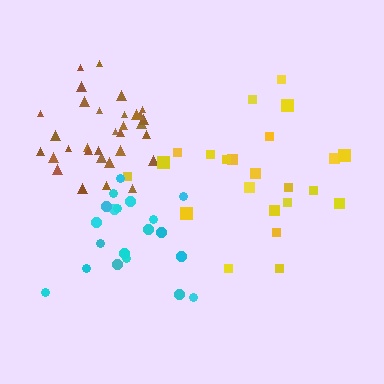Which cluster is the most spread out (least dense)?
Yellow.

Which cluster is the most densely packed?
Brown.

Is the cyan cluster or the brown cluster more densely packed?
Brown.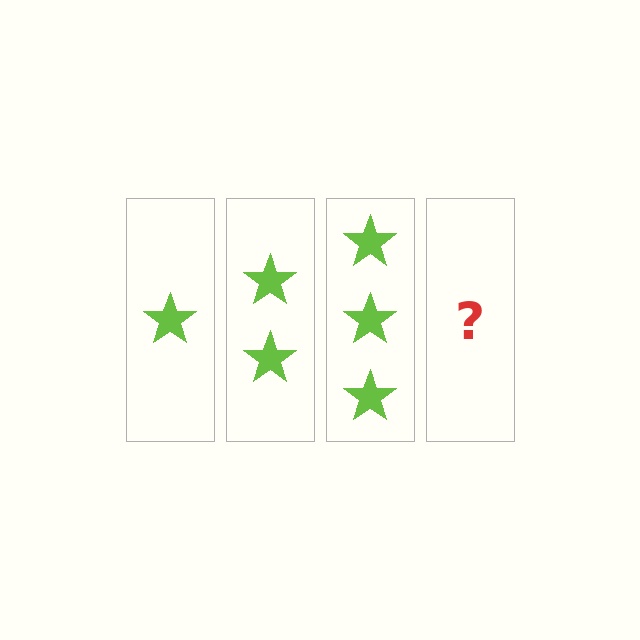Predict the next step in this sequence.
The next step is 4 stars.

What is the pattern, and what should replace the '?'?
The pattern is that each step adds one more star. The '?' should be 4 stars.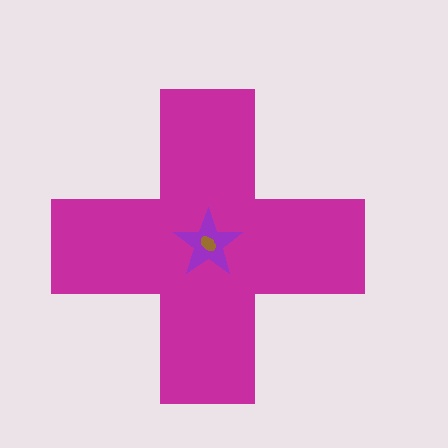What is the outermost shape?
The magenta cross.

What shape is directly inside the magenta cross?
The purple star.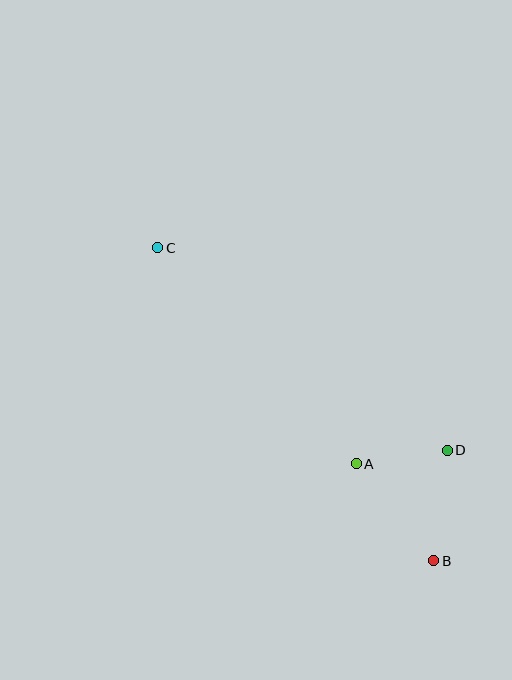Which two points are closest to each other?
Points A and D are closest to each other.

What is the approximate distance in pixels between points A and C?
The distance between A and C is approximately 294 pixels.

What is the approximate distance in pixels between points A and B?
The distance between A and B is approximately 124 pixels.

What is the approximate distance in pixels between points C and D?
The distance between C and D is approximately 353 pixels.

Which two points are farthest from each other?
Points B and C are farthest from each other.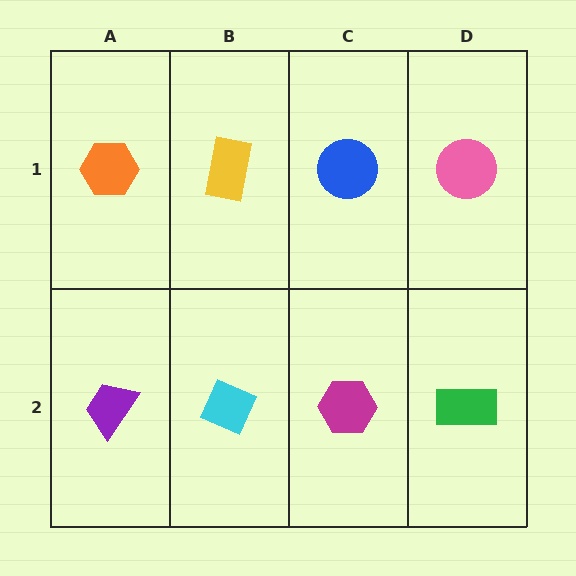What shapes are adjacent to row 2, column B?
A yellow rectangle (row 1, column B), a purple trapezoid (row 2, column A), a magenta hexagon (row 2, column C).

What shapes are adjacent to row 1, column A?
A purple trapezoid (row 2, column A), a yellow rectangle (row 1, column B).